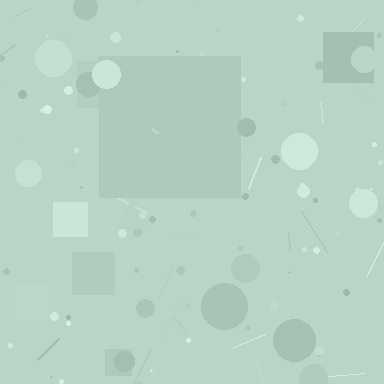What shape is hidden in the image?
A square is hidden in the image.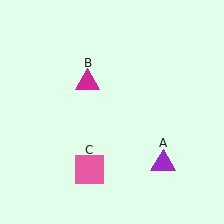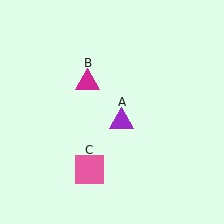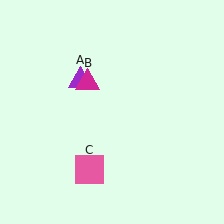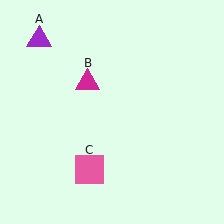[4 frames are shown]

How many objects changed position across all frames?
1 object changed position: purple triangle (object A).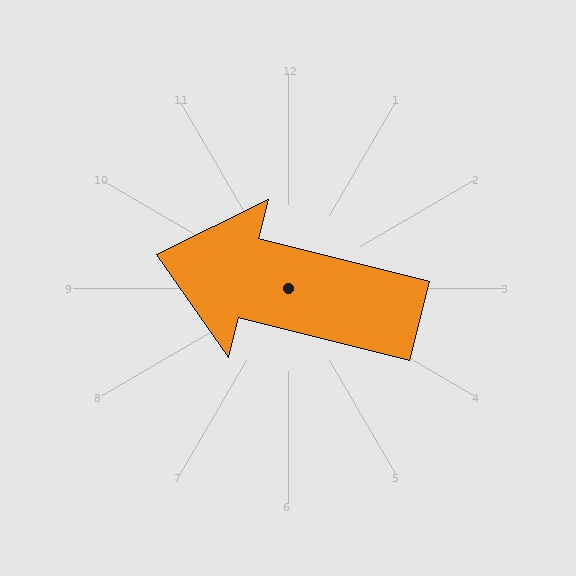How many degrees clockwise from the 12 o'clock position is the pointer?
Approximately 284 degrees.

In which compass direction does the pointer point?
West.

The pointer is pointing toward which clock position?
Roughly 9 o'clock.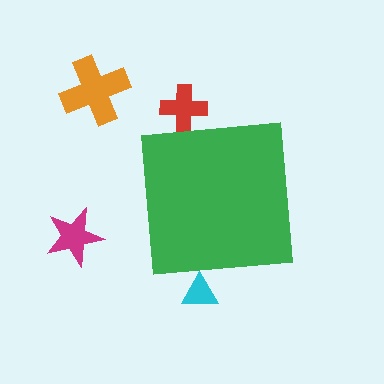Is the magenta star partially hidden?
No, the magenta star is fully visible.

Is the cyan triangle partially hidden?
Yes, the cyan triangle is partially hidden behind the green square.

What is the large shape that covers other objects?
A green square.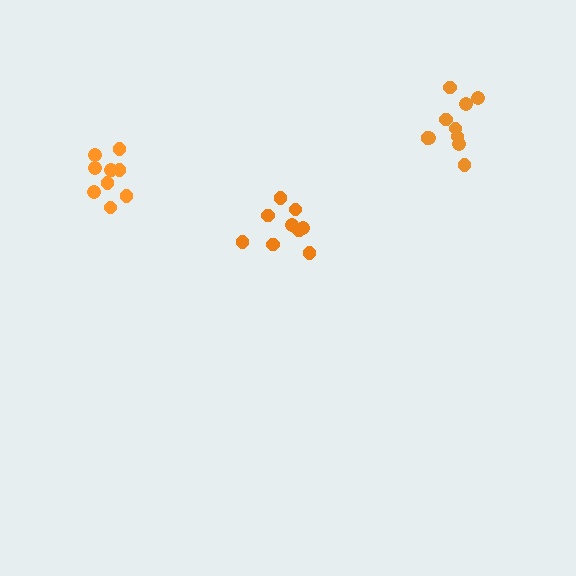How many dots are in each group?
Group 1: 10 dots, Group 2: 9 dots, Group 3: 10 dots (29 total).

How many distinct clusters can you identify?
There are 3 distinct clusters.